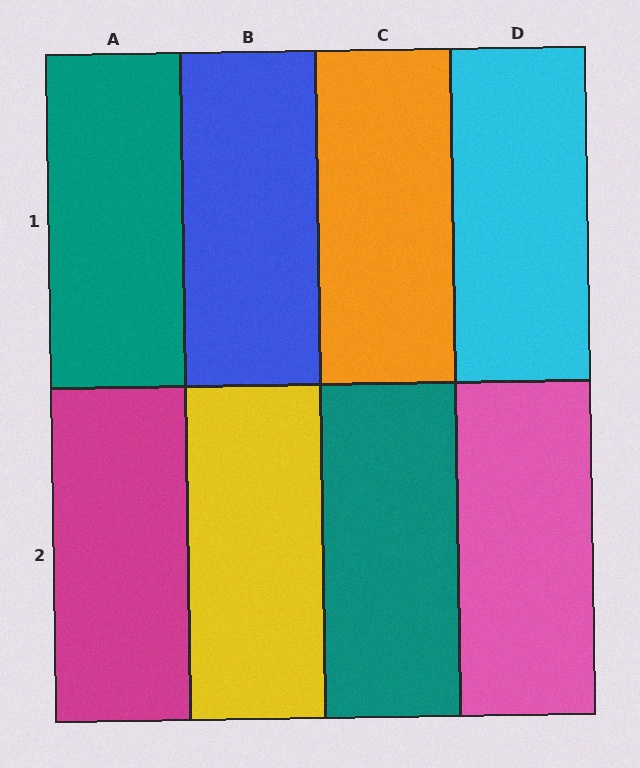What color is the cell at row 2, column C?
Teal.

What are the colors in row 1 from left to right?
Teal, blue, orange, cyan.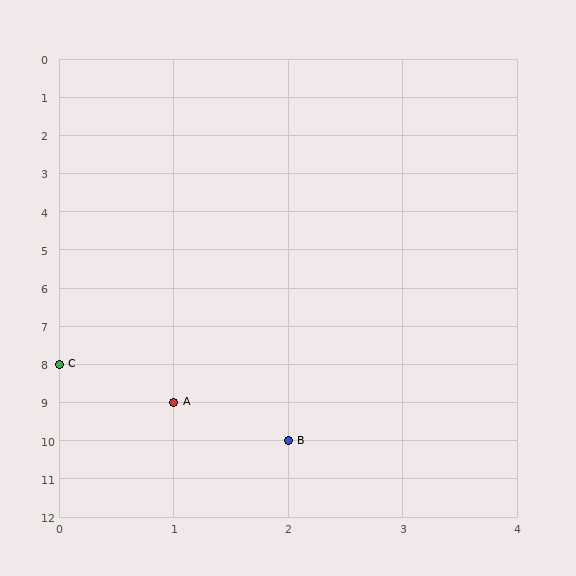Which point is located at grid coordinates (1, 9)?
Point A is at (1, 9).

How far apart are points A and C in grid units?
Points A and C are 1 column and 1 row apart (about 1.4 grid units diagonally).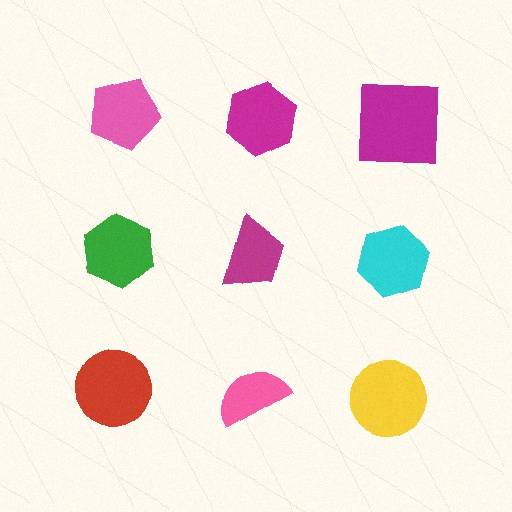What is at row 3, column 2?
A pink semicircle.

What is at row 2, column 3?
A cyan hexagon.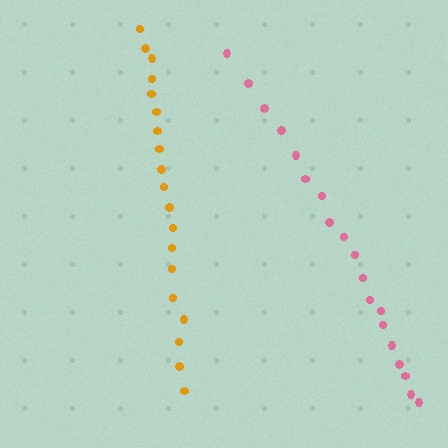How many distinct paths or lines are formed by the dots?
There are 2 distinct paths.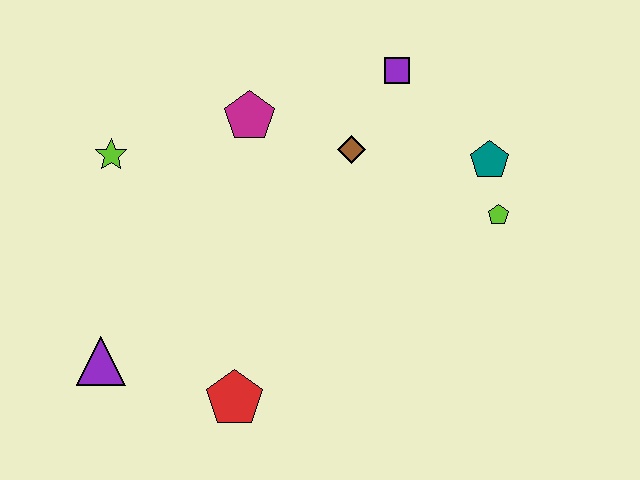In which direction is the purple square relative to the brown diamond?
The purple square is above the brown diamond.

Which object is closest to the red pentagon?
The purple triangle is closest to the red pentagon.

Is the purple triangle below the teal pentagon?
Yes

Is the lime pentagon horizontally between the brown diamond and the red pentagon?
No